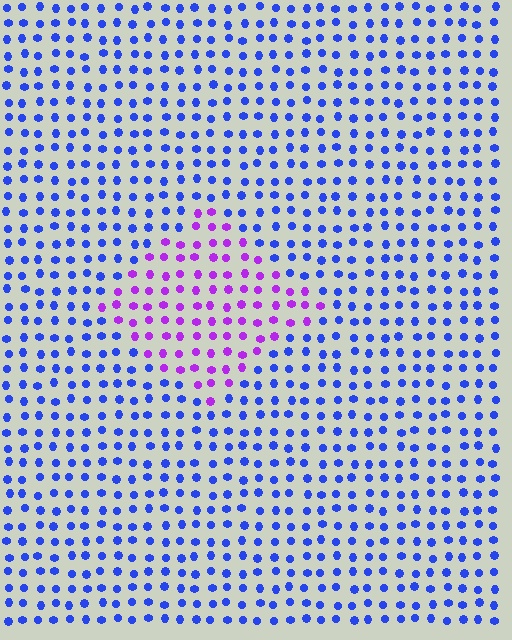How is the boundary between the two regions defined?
The boundary is defined purely by a slight shift in hue (about 53 degrees). Spacing, size, and orientation are identical on both sides.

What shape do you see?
I see a diamond.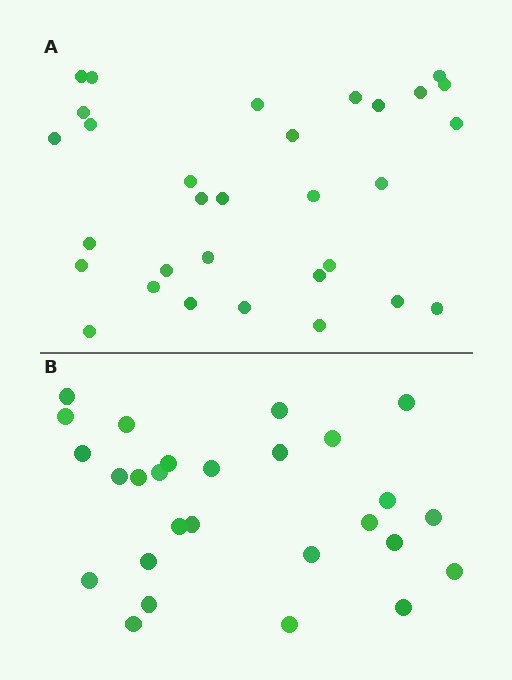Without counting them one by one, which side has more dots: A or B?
Region A (the top region) has more dots.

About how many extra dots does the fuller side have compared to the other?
Region A has about 4 more dots than region B.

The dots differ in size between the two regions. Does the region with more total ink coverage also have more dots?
No. Region B has more total ink coverage because its dots are larger, but region A actually contains more individual dots. Total area can be misleading — the number of items is what matters here.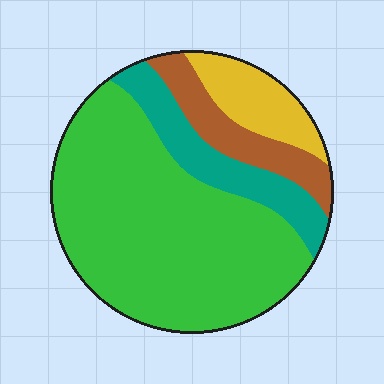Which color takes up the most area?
Green, at roughly 60%.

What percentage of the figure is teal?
Teal covers 15% of the figure.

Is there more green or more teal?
Green.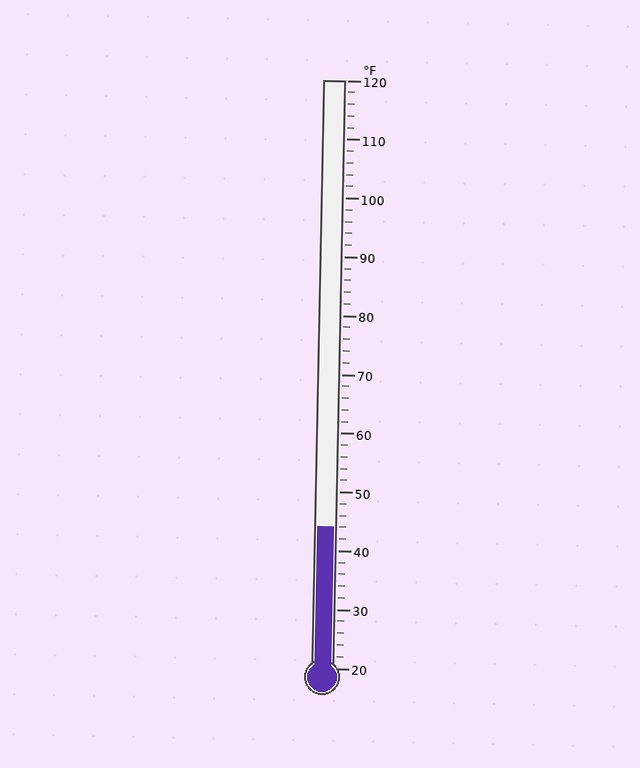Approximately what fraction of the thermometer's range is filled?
The thermometer is filled to approximately 25% of its range.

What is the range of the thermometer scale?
The thermometer scale ranges from 20°F to 120°F.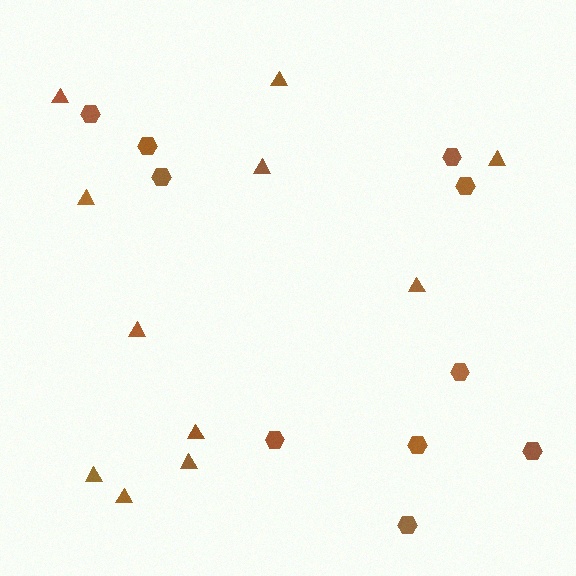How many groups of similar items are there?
There are 2 groups: one group of triangles (11) and one group of hexagons (10).